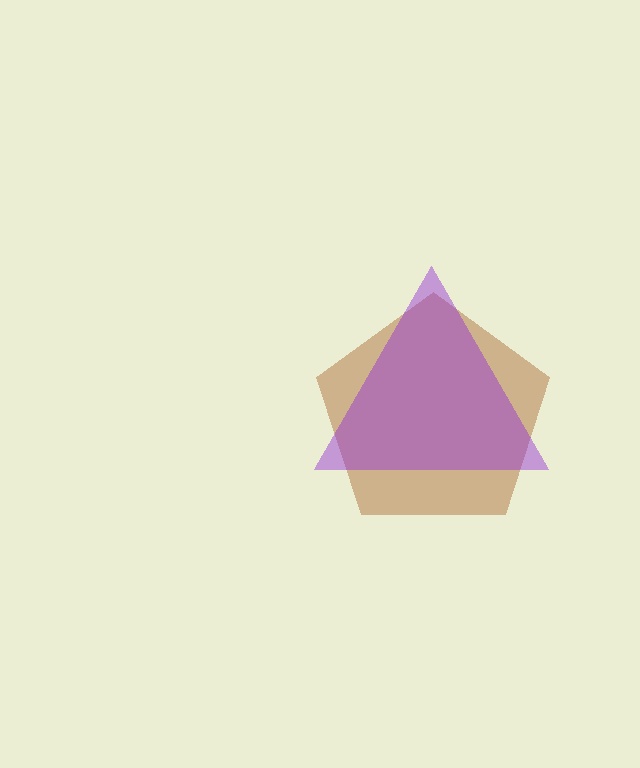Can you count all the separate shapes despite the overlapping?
Yes, there are 2 separate shapes.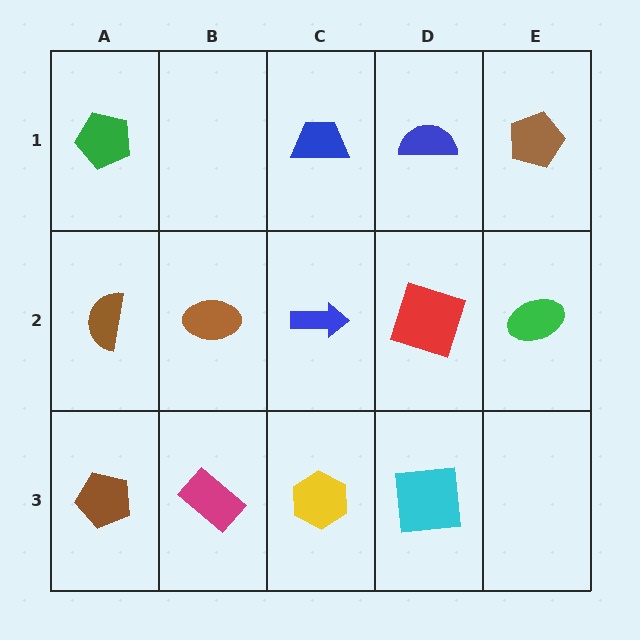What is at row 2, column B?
A brown ellipse.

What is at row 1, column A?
A green pentagon.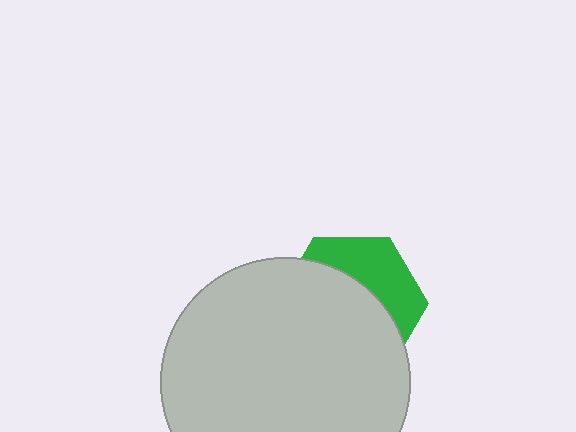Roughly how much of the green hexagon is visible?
A small part of it is visible (roughly 35%).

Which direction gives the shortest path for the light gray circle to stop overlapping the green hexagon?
Moving down gives the shortest separation.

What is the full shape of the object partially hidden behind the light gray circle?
The partially hidden object is a green hexagon.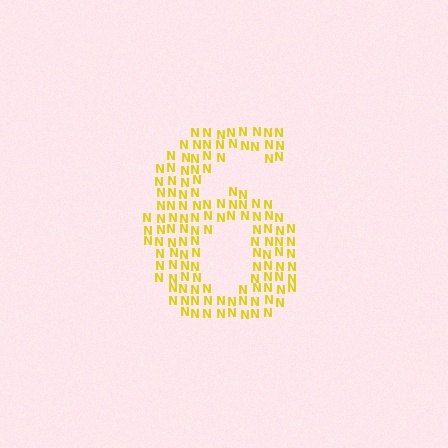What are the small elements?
The small elements are letter N's.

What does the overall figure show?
The overall figure shows the digit 6.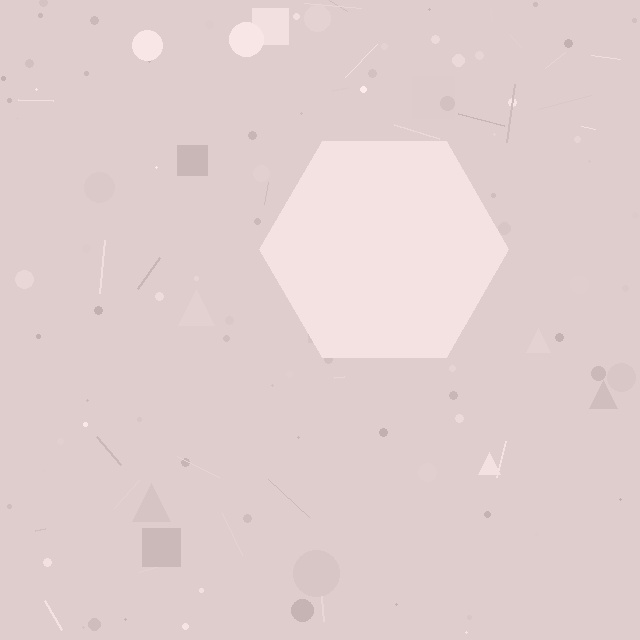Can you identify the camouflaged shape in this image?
The camouflaged shape is a hexagon.